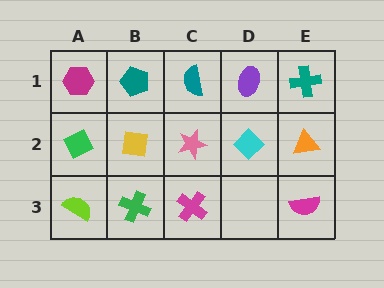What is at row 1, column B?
A teal pentagon.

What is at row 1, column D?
A purple ellipse.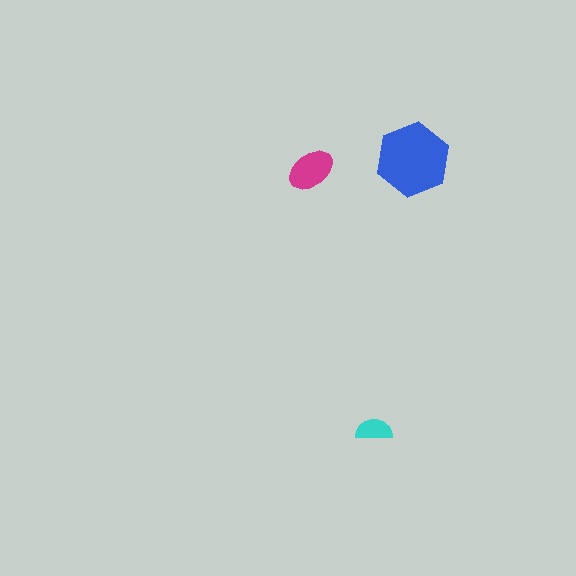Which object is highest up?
The blue hexagon is topmost.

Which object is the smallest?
The cyan semicircle.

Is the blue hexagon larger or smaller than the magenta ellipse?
Larger.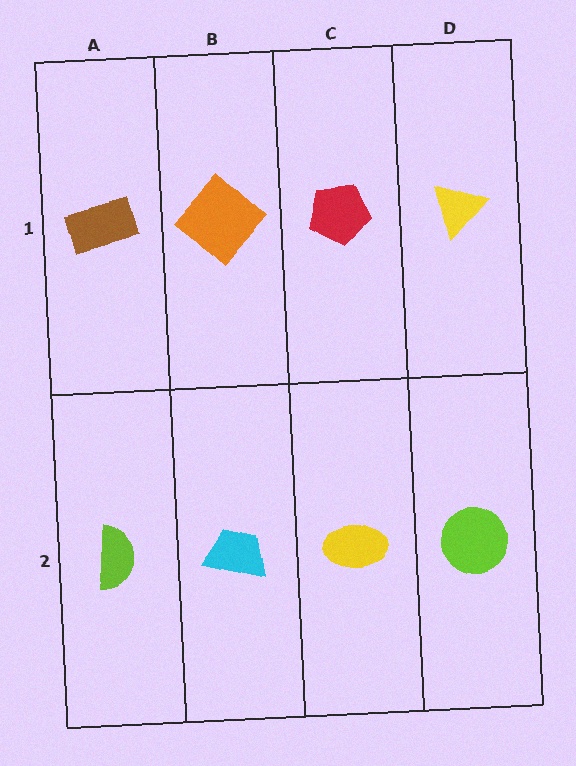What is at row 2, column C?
A yellow ellipse.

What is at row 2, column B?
A cyan trapezoid.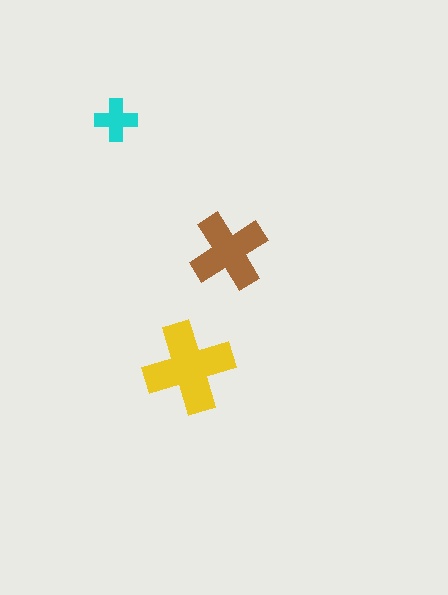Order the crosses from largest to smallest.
the yellow one, the brown one, the cyan one.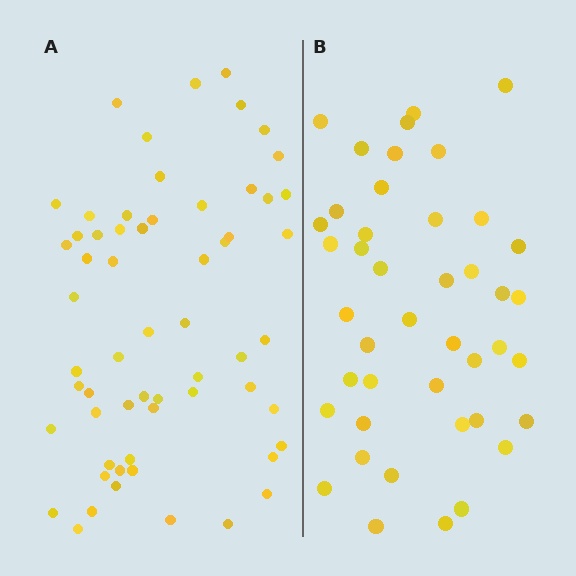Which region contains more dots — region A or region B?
Region A (the left region) has more dots.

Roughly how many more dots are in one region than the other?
Region A has approximately 15 more dots than region B.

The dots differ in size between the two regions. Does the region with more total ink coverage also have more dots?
No. Region B has more total ink coverage because its dots are larger, but region A actually contains more individual dots. Total area can be misleading — the number of items is what matters here.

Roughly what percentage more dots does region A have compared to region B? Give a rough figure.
About 40% more.